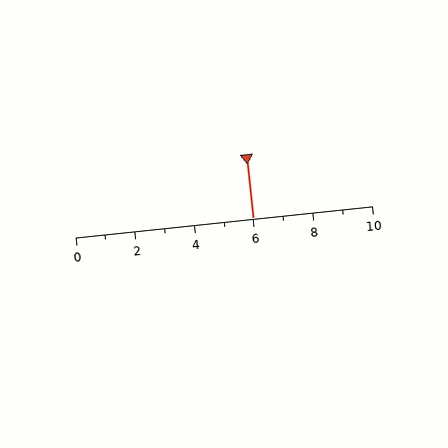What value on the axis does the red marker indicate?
The marker indicates approximately 6.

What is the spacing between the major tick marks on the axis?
The major ticks are spaced 2 apart.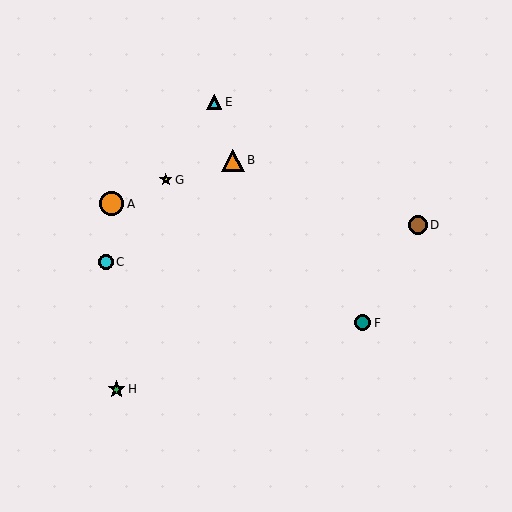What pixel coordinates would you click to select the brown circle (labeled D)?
Click at (418, 225) to select the brown circle D.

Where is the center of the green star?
The center of the green star is at (117, 389).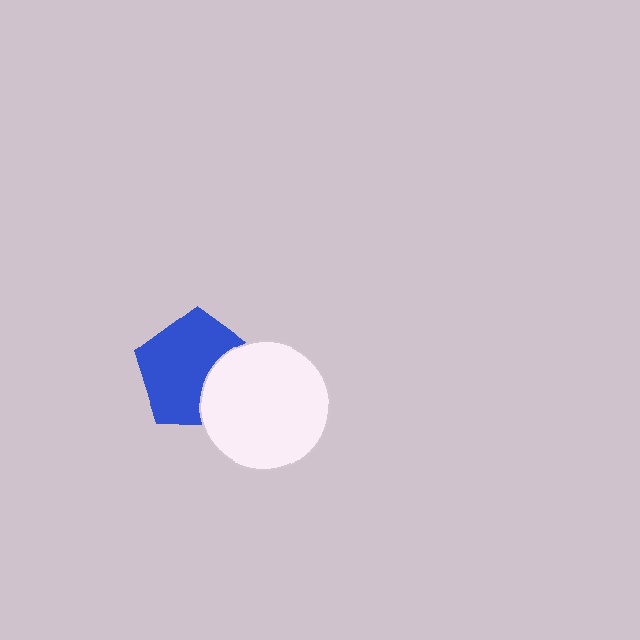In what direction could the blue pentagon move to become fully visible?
The blue pentagon could move left. That would shift it out from behind the white circle entirely.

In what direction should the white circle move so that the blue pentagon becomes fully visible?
The white circle should move right. That is the shortest direction to clear the overlap and leave the blue pentagon fully visible.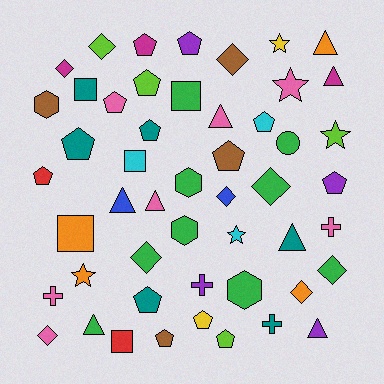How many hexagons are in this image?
There are 4 hexagons.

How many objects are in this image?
There are 50 objects.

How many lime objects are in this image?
There are 4 lime objects.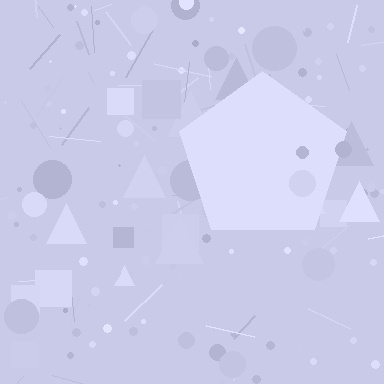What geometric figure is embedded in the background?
A pentagon is embedded in the background.